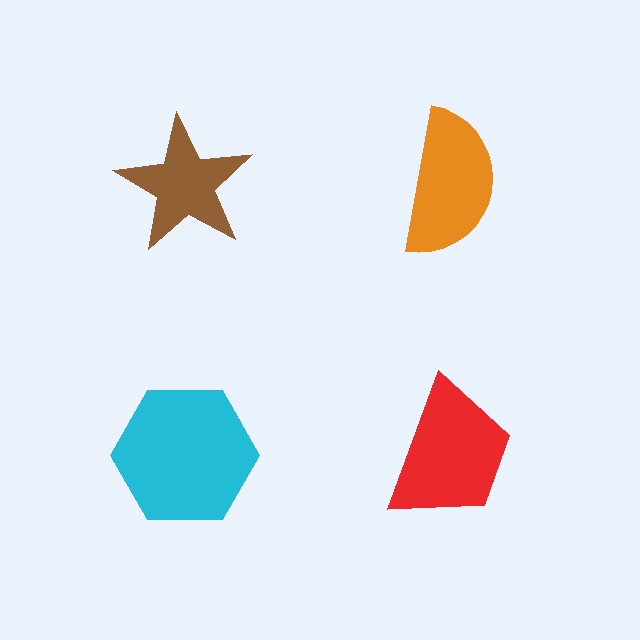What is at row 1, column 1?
A brown star.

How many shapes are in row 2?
2 shapes.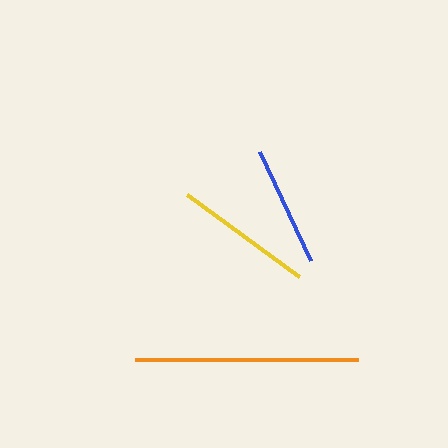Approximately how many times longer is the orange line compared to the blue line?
The orange line is approximately 1.8 times the length of the blue line.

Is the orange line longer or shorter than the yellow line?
The orange line is longer than the yellow line.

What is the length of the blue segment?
The blue segment is approximately 121 pixels long.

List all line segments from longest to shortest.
From longest to shortest: orange, yellow, blue.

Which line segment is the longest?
The orange line is the longest at approximately 223 pixels.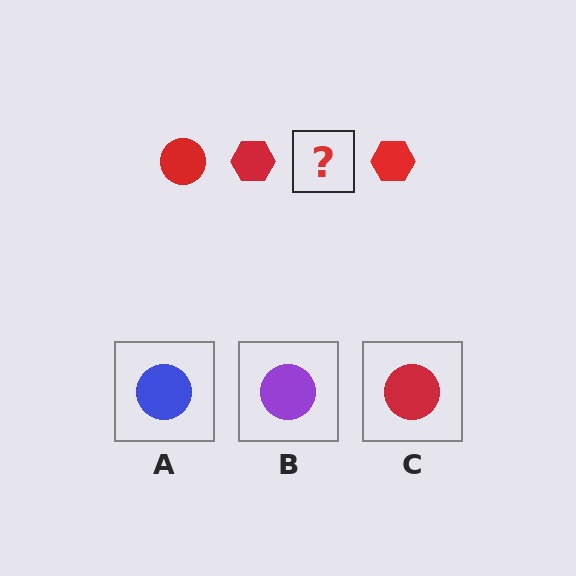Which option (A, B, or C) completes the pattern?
C.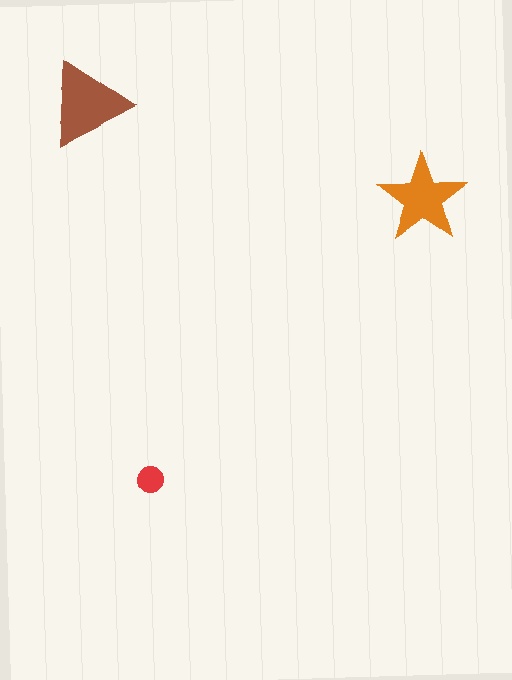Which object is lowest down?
The red circle is bottommost.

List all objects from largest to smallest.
The brown triangle, the orange star, the red circle.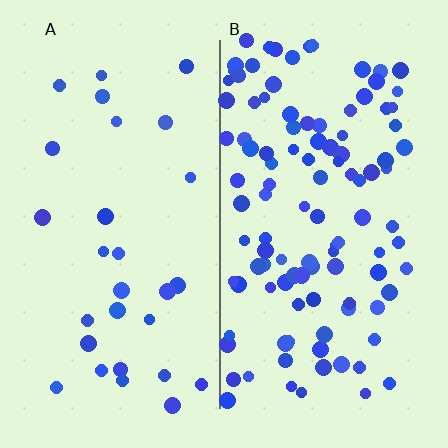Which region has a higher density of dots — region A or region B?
B (the right).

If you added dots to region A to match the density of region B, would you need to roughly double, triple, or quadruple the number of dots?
Approximately quadruple.